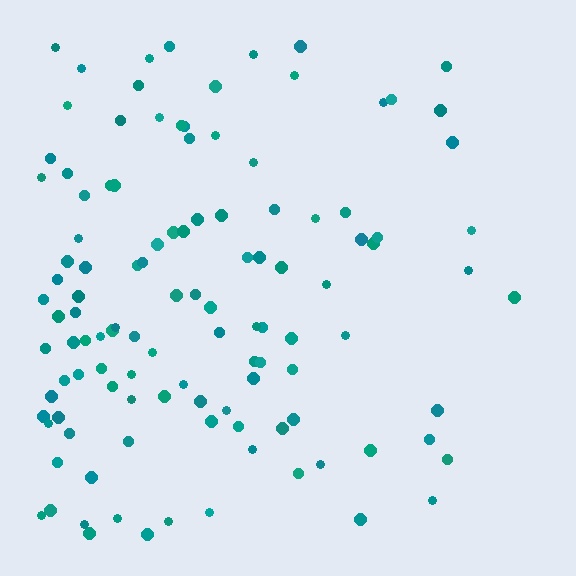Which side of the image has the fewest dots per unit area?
The right.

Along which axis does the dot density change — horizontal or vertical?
Horizontal.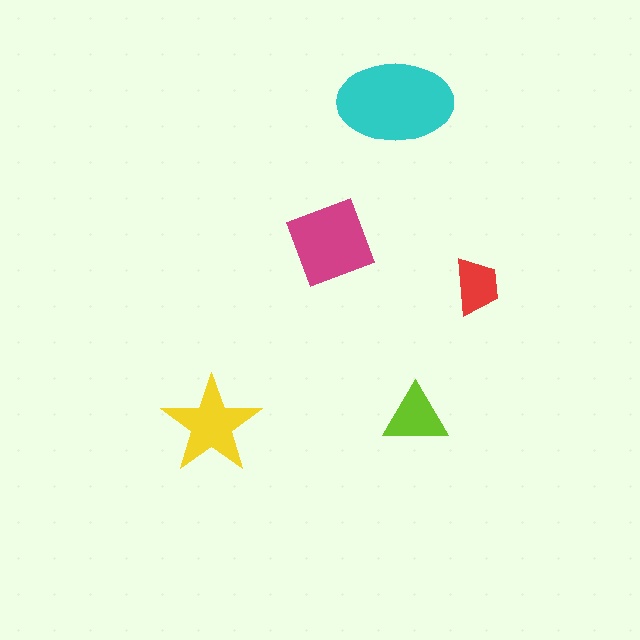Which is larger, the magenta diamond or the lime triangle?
The magenta diamond.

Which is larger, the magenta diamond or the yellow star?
The magenta diamond.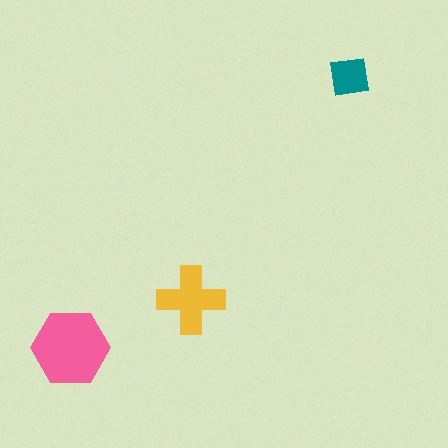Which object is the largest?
The pink hexagon.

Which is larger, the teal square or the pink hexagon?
The pink hexagon.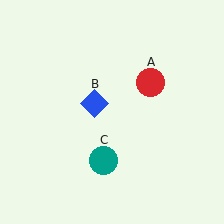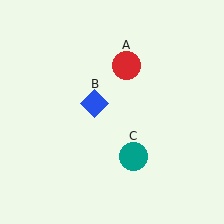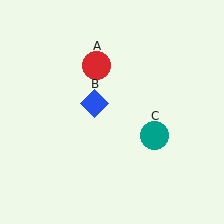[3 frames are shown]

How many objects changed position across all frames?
2 objects changed position: red circle (object A), teal circle (object C).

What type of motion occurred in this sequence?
The red circle (object A), teal circle (object C) rotated counterclockwise around the center of the scene.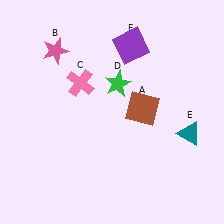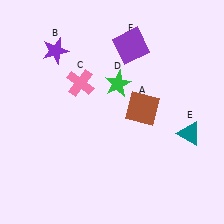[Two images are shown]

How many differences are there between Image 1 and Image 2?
There is 1 difference between the two images.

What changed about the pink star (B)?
In Image 1, B is pink. In Image 2, it changed to purple.